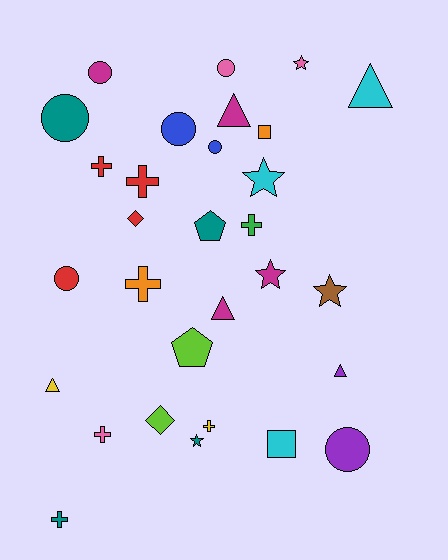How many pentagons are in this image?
There are 2 pentagons.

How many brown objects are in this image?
There is 1 brown object.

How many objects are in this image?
There are 30 objects.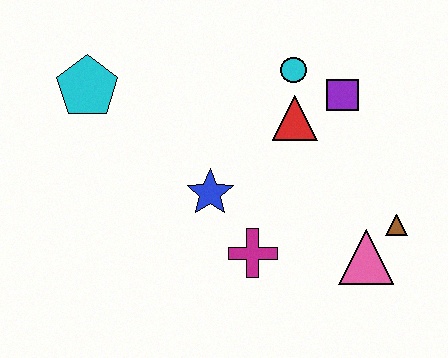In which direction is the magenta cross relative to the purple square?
The magenta cross is below the purple square.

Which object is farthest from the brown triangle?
The cyan pentagon is farthest from the brown triangle.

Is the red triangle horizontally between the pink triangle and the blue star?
Yes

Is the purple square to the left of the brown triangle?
Yes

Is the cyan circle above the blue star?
Yes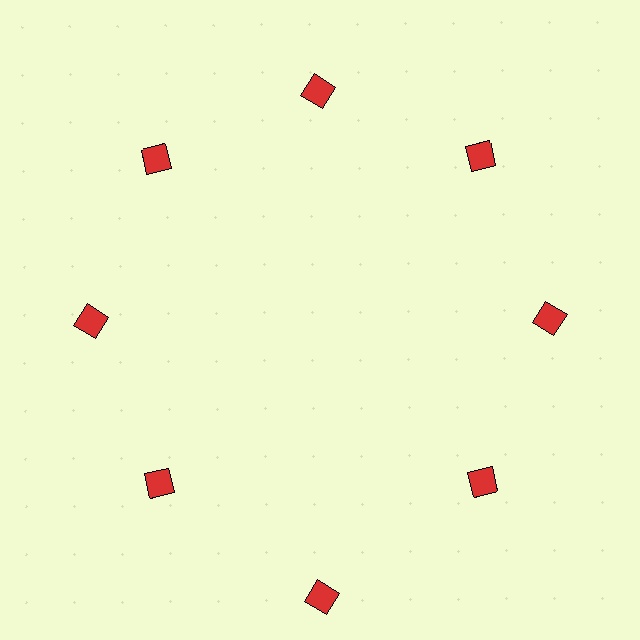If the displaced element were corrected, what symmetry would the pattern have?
It would have 8-fold rotational symmetry — the pattern would map onto itself every 45 degrees.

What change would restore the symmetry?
The symmetry would be restored by moving it inward, back onto the ring so that all 8 squares sit at equal angles and equal distance from the center.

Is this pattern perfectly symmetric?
No. The 8 red squares are arranged in a ring, but one element near the 6 o'clock position is pushed outward from the center, breaking the 8-fold rotational symmetry.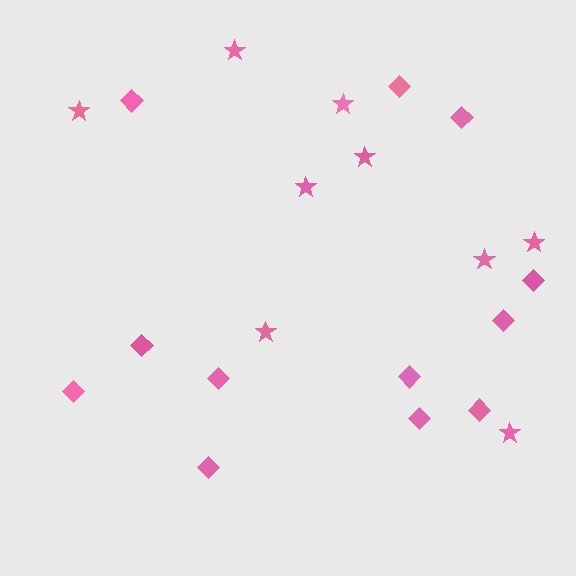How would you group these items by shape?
There are 2 groups: one group of diamonds (12) and one group of stars (9).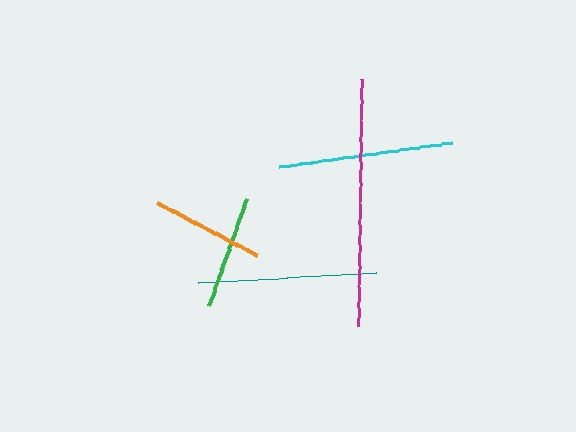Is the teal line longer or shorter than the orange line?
The teal line is longer than the orange line.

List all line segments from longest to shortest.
From longest to shortest: magenta, teal, cyan, green, orange.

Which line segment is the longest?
The magenta line is the longest at approximately 246 pixels.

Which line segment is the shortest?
The orange line is the shortest at approximately 113 pixels.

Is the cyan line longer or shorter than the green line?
The cyan line is longer than the green line.